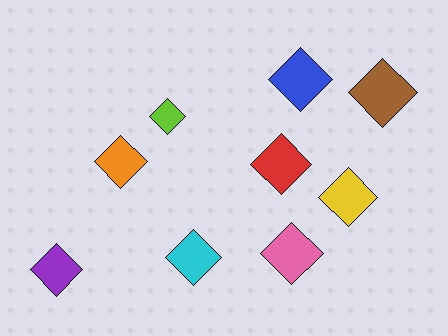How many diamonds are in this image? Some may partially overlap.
There are 9 diamonds.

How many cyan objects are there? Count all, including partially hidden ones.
There is 1 cyan object.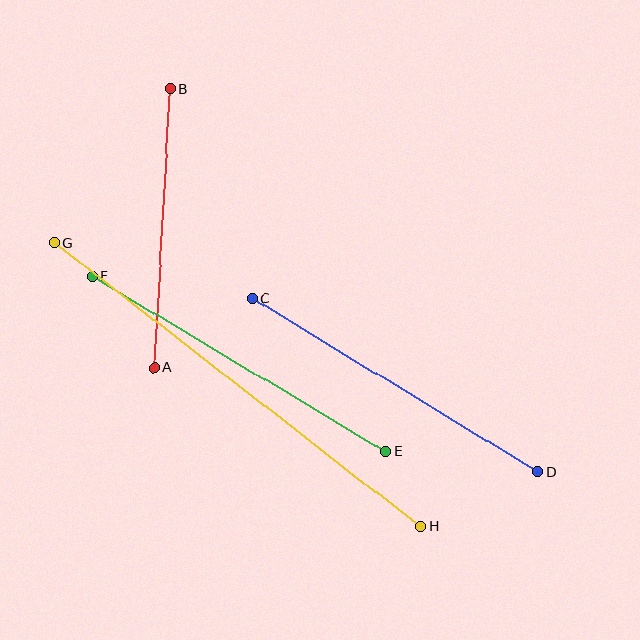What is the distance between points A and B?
The distance is approximately 279 pixels.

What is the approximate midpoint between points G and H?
The midpoint is at approximately (238, 385) pixels.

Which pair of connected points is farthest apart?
Points G and H are farthest apart.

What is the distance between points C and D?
The distance is approximately 334 pixels.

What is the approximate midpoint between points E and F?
The midpoint is at approximately (239, 364) pixels.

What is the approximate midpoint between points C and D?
The midpoint is at approximately (395, 385) pixels.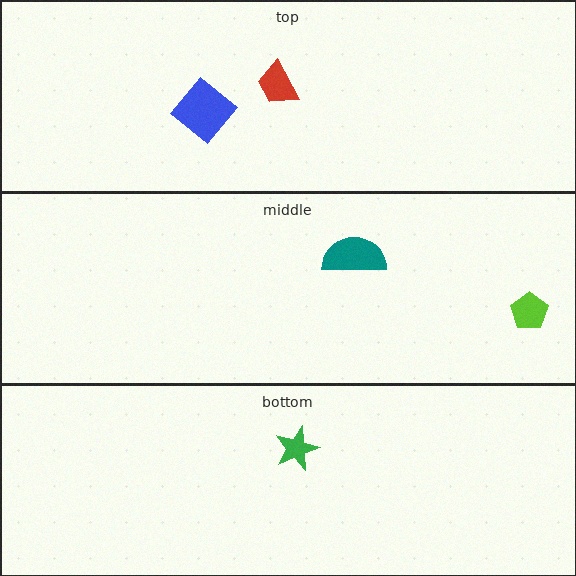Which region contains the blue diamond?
The top region.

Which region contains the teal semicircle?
The middle region.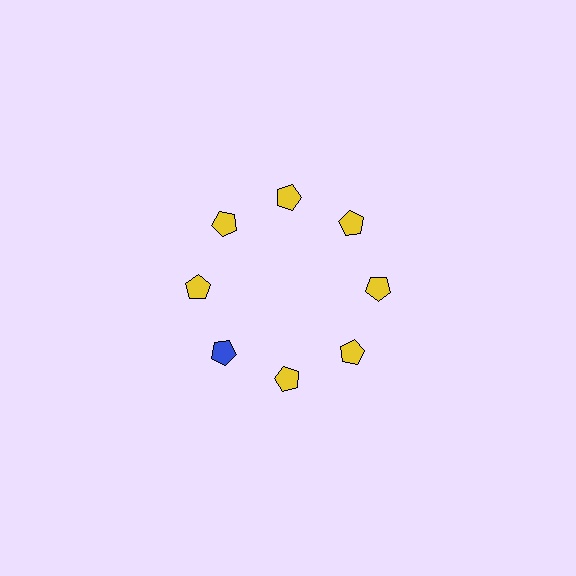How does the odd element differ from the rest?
It has a different color: blue instead of yellow.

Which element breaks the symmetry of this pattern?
The blue pentagon at roughly the 8 o'clock position breaks the symmetry. All other shapes are yellow pentagons.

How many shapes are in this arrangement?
There are 8 shapes arranged in a ring pattern.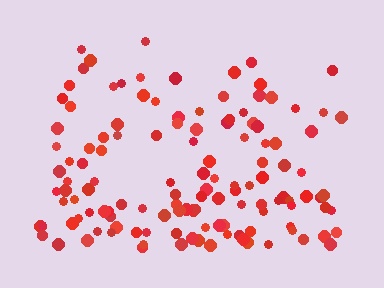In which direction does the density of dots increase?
From top to bottom, with the bottom side densest.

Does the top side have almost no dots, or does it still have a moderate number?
Still a moderate number, just noticeably fewer than the bottom.